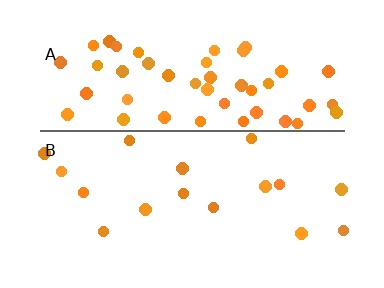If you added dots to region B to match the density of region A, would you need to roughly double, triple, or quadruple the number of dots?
Approximately triple.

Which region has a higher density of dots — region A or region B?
A (the top).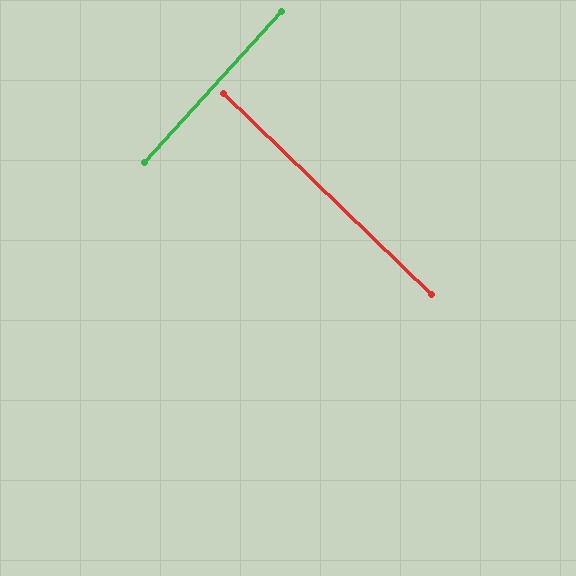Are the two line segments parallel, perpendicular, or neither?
Perpendicular — they meet at approximately 88°.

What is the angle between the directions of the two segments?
Approximately 88 degrees.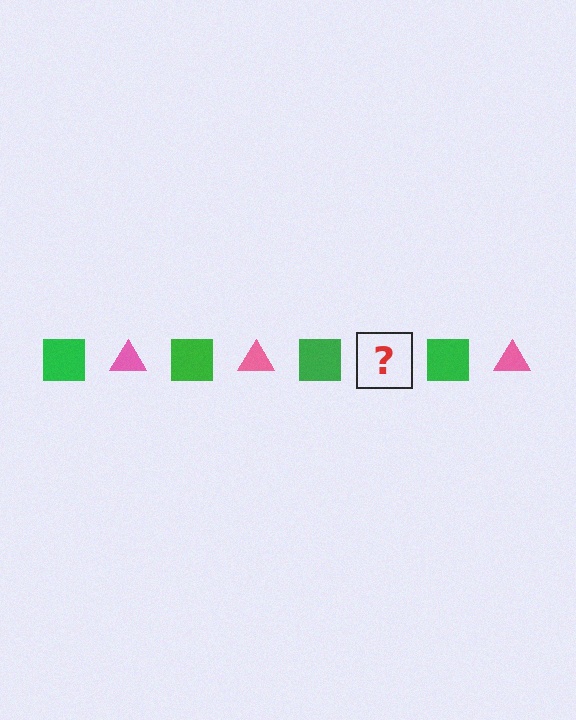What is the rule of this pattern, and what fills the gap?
The rule is that the pattern alternates between green square and pink triangle. The gap should be filled with a pink triangle.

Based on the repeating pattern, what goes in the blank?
The blank should be a pink triangle.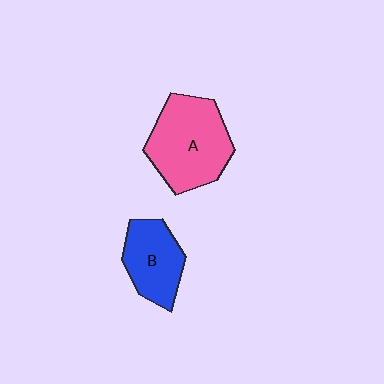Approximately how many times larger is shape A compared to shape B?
Approximately 1.5 times.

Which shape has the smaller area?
Shape B (blue).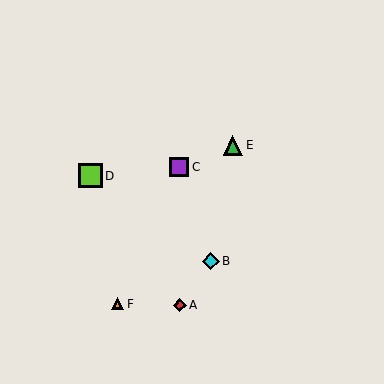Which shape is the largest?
The lime square (labeled D) is the largest.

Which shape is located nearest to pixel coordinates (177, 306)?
The red diamond (labeled A) at (180, 305) is nearest to that location.